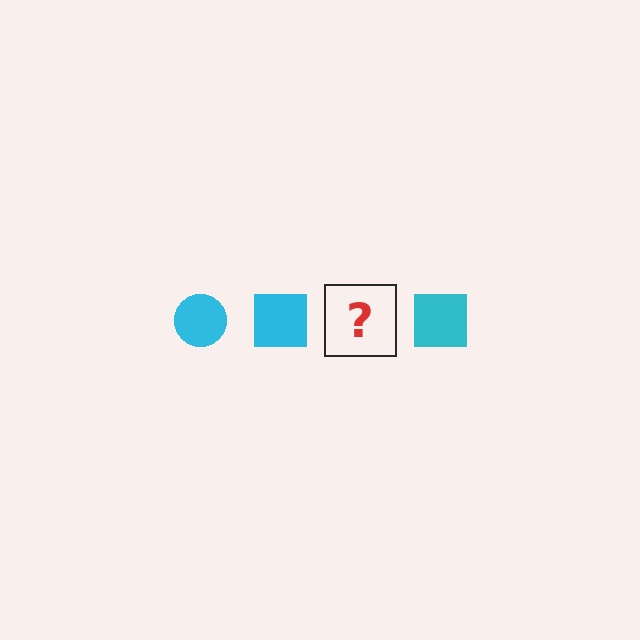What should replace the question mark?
The question mark should be replaced with a cyan circle.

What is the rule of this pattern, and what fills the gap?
The rule is that the pattern cycles through circle, square shapes in cyan. The gap should be filled with a cyan circle.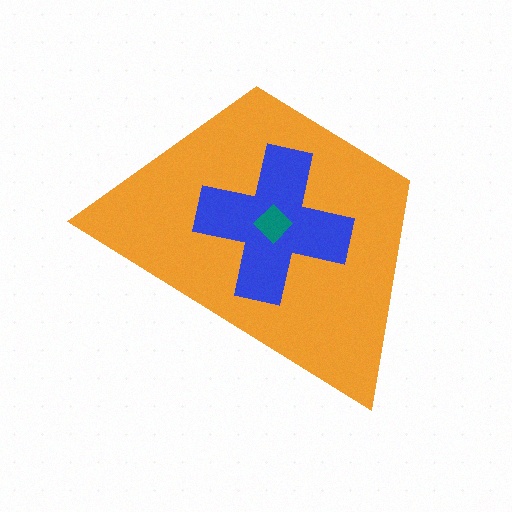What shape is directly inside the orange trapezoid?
The blue cross.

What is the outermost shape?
The orange trapezoid.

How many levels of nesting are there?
3.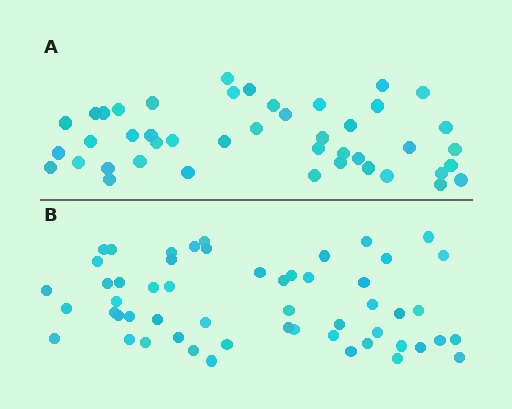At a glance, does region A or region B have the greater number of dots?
Region B (the bottom region) has more dots.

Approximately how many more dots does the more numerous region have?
Region B has roughly 10 or so more dots than region A.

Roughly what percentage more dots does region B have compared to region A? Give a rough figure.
About 25% more.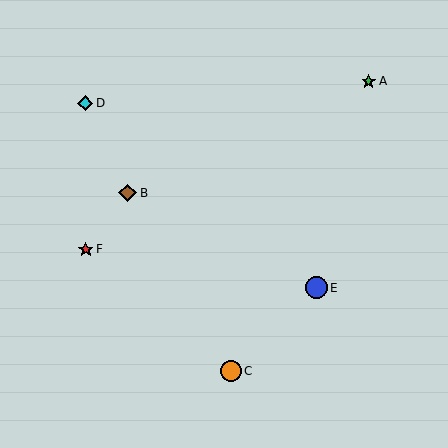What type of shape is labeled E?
Shape E is a blue circle.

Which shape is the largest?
The blue circle (labeled E) is the largest.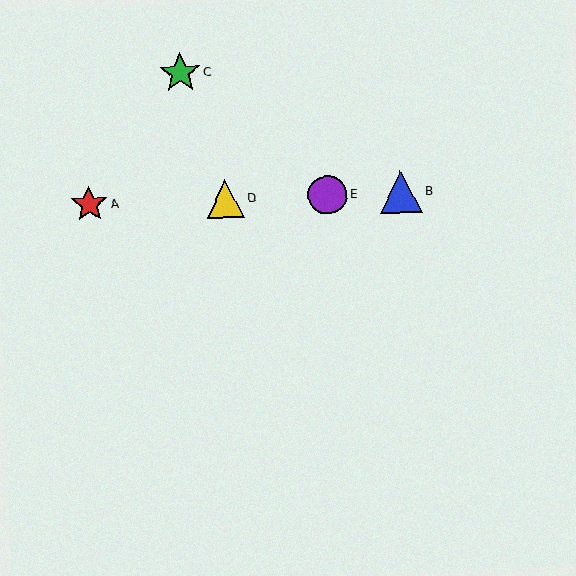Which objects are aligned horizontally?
Objects A, B, D, E are aligned horizontally.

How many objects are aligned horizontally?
4 objects (A, B, D, E) are aligned horizontally.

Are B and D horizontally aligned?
Yes, both are at y≈192.